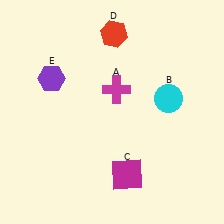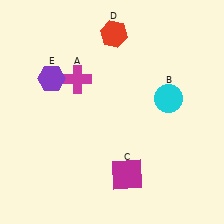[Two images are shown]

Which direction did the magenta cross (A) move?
The magenta cross (A) moved left.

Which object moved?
The magenta cross (A) moved left.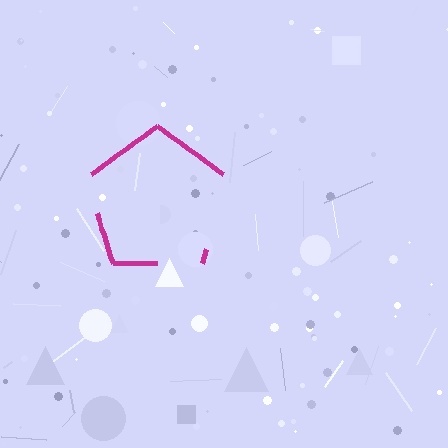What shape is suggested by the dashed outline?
The dashed outline suggests a pentagon.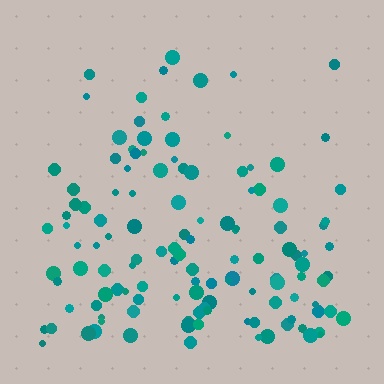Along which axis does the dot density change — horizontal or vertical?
Vertical.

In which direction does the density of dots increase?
From top to bottom, with the bottom side densest.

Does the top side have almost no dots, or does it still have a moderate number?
Still a moderate number, just noticeably fewer than the bottom.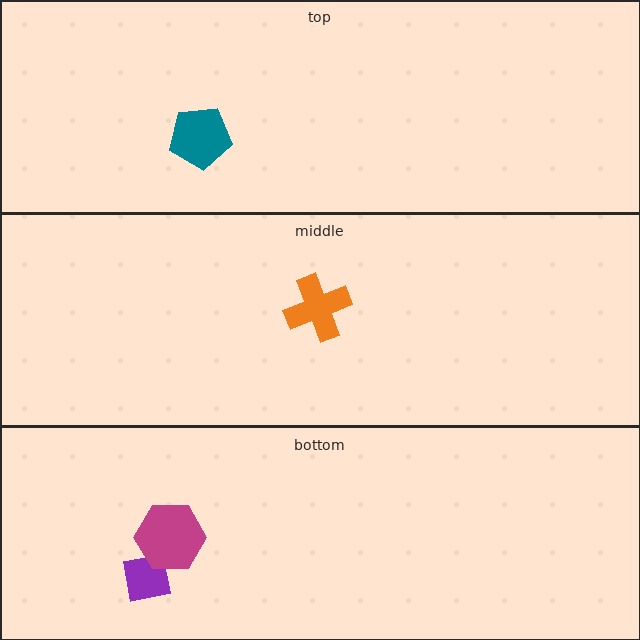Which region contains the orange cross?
The middle region.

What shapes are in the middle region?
The orange cross.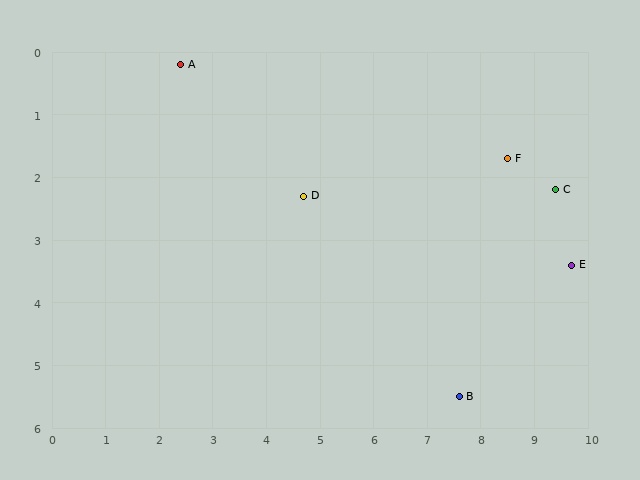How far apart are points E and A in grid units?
Points E and A are about 8.0 grid units apart.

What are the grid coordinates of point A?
Point A is at approximately (2.4, 0.2).